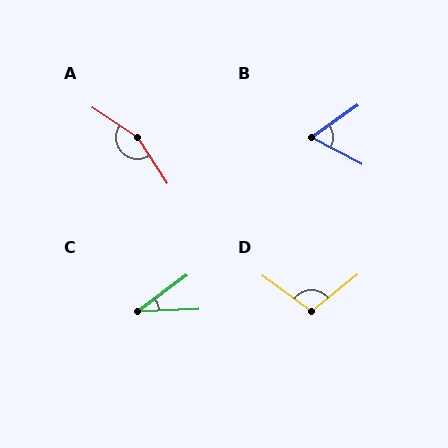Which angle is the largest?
A, at approximately 157 degrees.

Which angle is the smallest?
C, at approximately 34 degrees.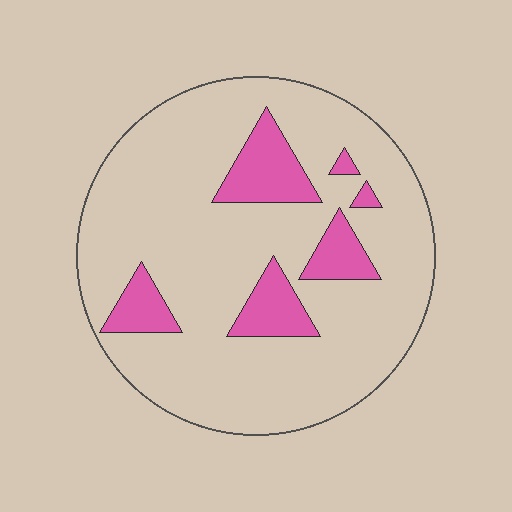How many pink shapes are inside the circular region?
6.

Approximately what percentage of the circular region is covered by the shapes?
Approximately 15%.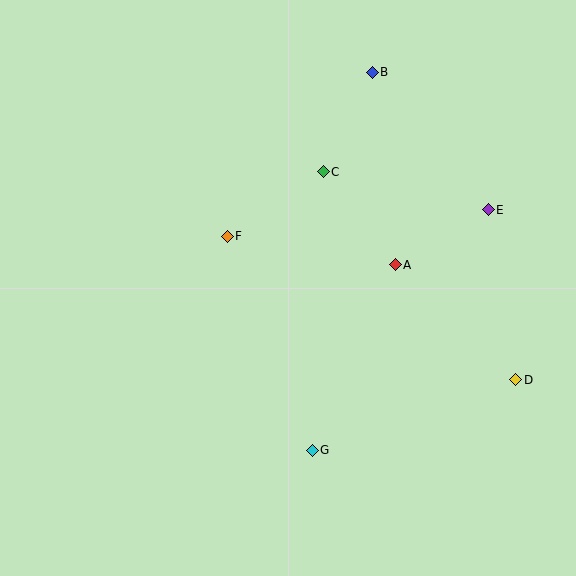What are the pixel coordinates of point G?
Point G is at (312, 450).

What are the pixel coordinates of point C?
Point C is at (323, 172).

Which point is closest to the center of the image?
Point F at (227, 236) is closest to the center.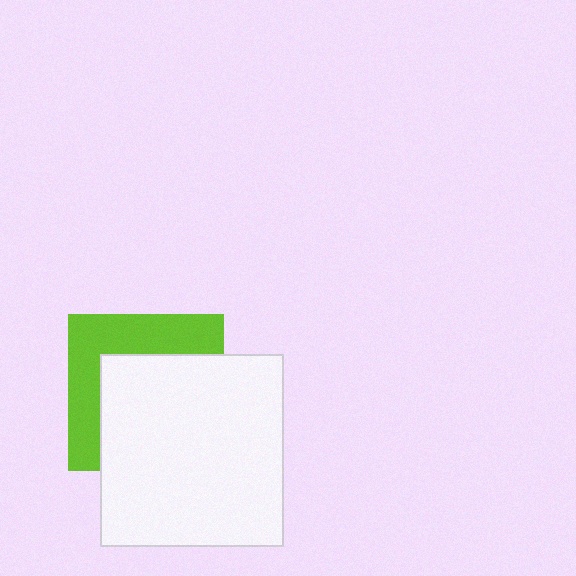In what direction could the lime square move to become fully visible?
The lime square could move toward the upper-left. That would shift it out from behind the white rectangle entirely.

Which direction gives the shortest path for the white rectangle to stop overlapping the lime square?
Moving toward the lower-right gives the shortest separation.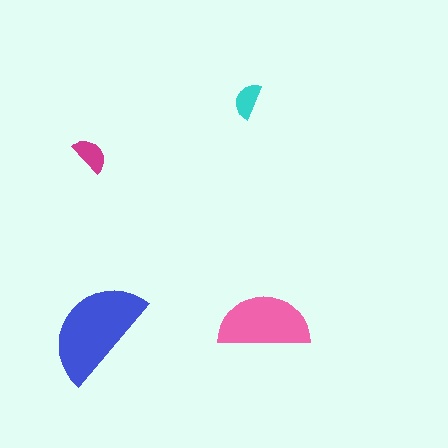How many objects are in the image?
There are 4 objects in the image.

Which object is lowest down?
The blue semicircle is bottommost.